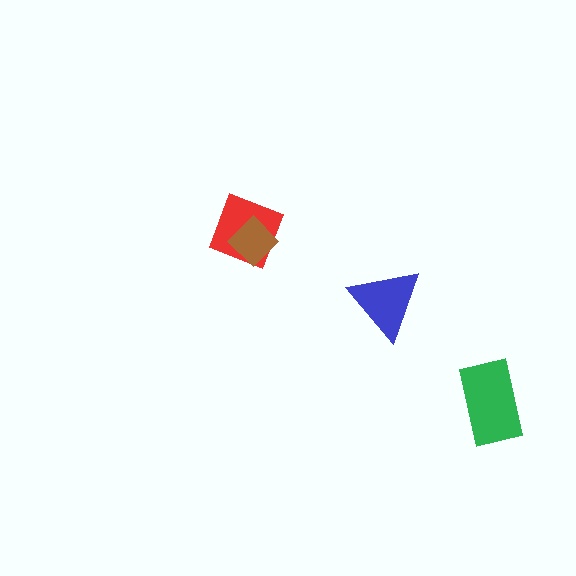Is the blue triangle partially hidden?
No, no other shape covers it.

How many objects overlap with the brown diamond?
1 object overlaps with the brown diamond.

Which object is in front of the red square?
The brown diamond is in front of the red square.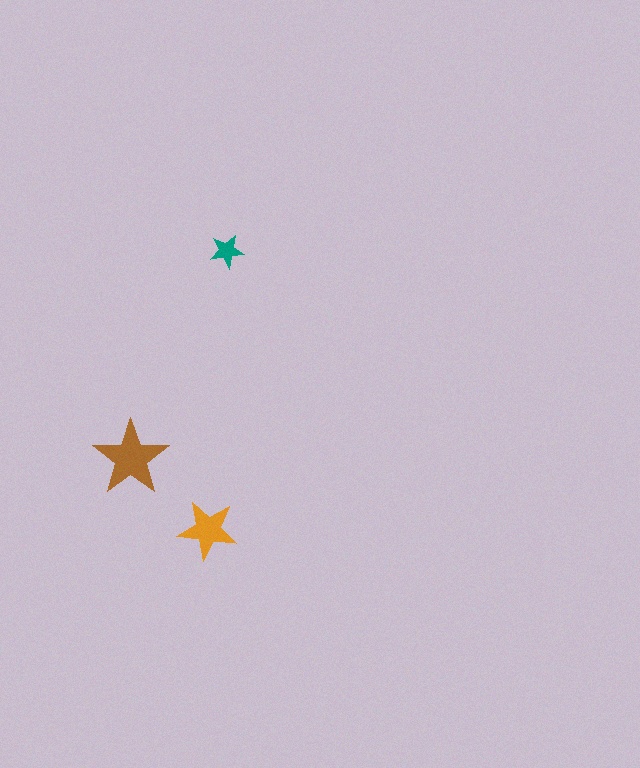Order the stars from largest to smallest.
the brown one, the orange one, the teal one.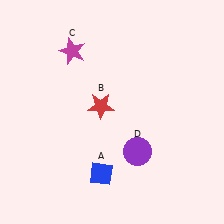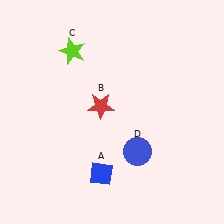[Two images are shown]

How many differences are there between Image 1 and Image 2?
There are 2 differences between the two images.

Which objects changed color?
C changed from magenta to lime. D changed from purple to blue.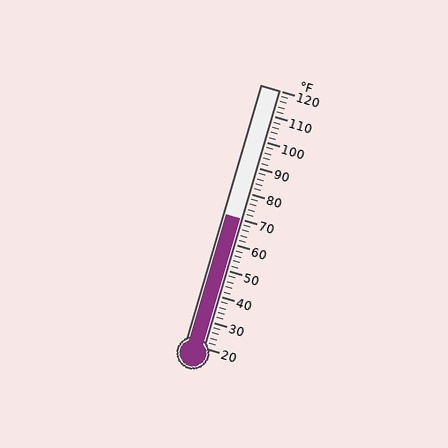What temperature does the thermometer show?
The thermometer shows approximately 70°F.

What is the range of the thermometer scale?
The thermometer scale ranges from 20°F to 120°F.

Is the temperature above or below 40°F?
The temperature is above 40°F.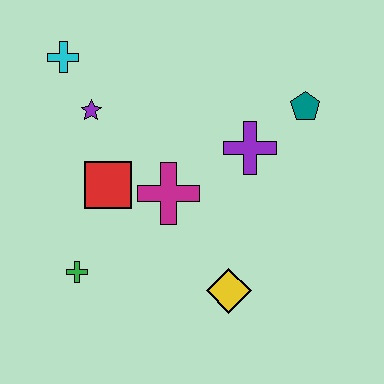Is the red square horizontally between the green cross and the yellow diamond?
Yes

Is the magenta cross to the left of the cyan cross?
No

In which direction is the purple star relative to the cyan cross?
The purple star is below the cyan cross.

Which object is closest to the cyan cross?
The purple star is closest to the cyan cross.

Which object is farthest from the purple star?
The yellow diamond is farthest from the purple star.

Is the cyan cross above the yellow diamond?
Yes